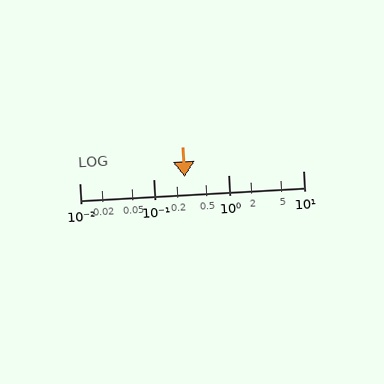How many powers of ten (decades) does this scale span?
The scale spans 3 decades, from 0.01 to 10.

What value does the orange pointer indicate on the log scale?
The pointer indicates approximately 0.26.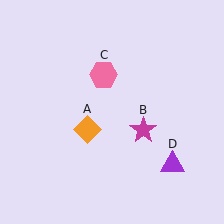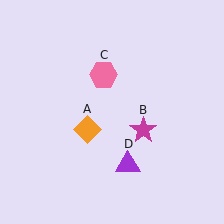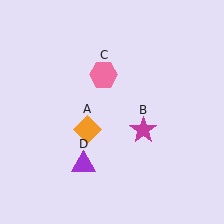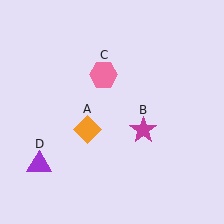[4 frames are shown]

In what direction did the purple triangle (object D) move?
The purple triangle (object D) moved left.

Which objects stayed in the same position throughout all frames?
Orange diamond (object A) and magenta star (object B) and pink hexagon (object C) remained stationary.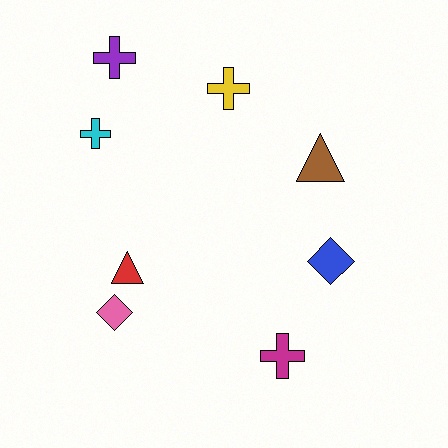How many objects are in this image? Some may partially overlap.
There are 8 objects.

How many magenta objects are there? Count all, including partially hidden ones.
There is 1 magenta object.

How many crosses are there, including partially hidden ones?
There are 4 crosses.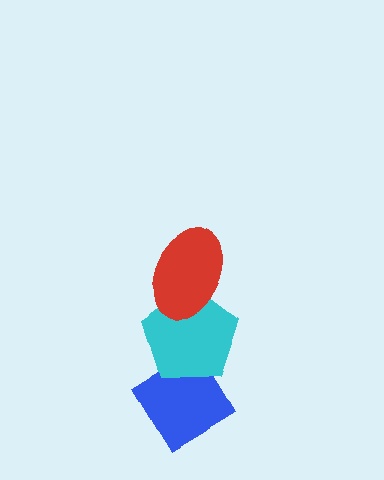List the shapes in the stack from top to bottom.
From top to bottom: the red ellipse, the cyan pentagon, the blue diamond.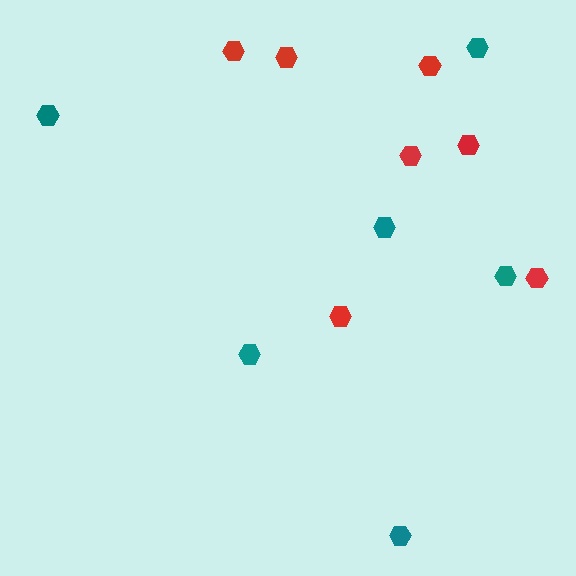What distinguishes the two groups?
There are 2 groups: one group of teal hexagons (6) and one group of red hexagons (7).